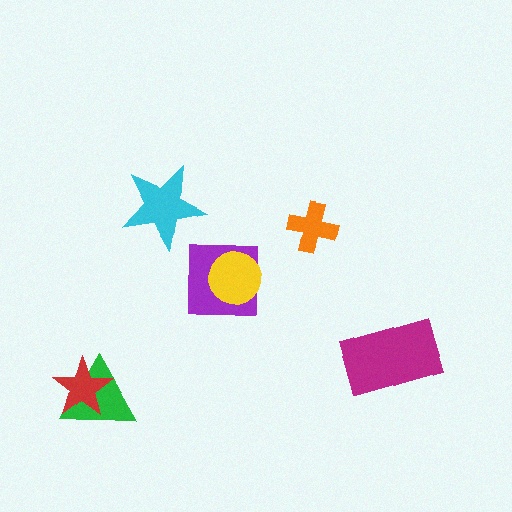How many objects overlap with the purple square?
1 object overlaps with the purple square.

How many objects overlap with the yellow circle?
1 object overlaps with the yellow circle.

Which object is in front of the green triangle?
The red star is in front of the green triangle.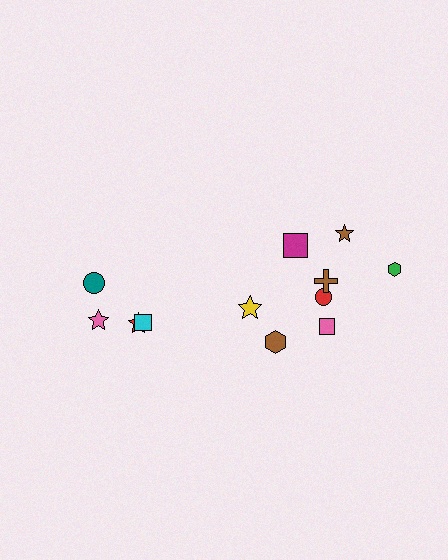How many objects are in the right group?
There are 8 objects.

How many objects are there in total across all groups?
There are 12 objects.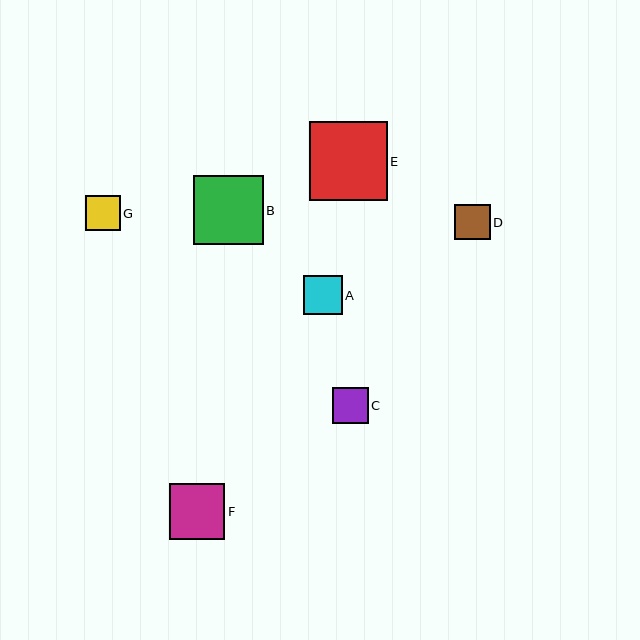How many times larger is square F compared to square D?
Square F is approximately 1.6 times the size of square D.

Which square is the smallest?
Square G is the smallest with a size of approximately 35 pixels.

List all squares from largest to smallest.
From largest to smallest: E, B, F, A, D, C, G.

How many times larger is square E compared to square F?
Square E is approximately 1.4 times the size of square F.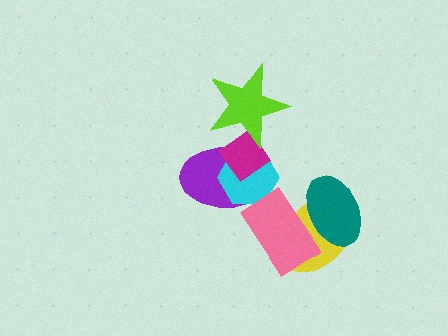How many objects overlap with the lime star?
2 objects overlap with the lime star.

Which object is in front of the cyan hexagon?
The magenta diamond is in front of the cyan hexagon.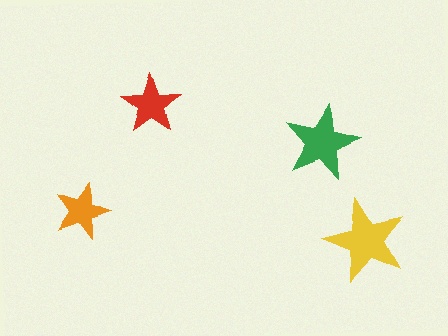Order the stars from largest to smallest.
the yellow one, the green one, the red one, the orange one.